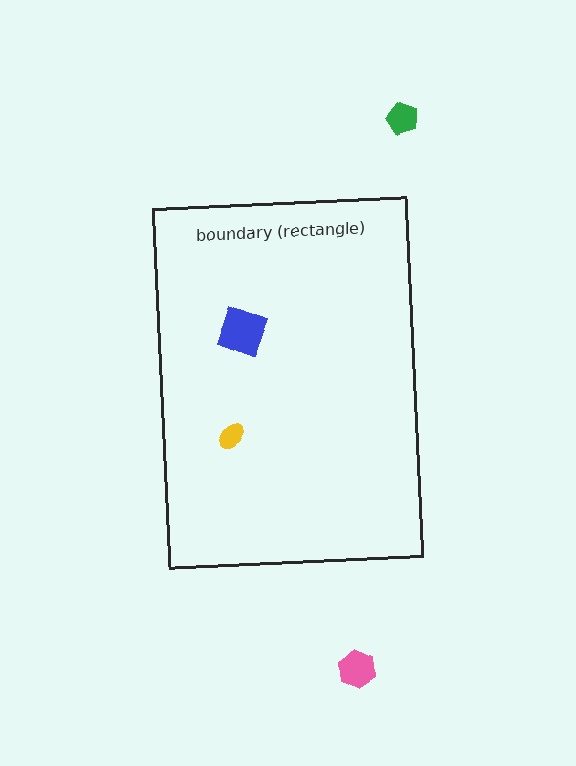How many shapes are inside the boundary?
2 inside, 2 outside.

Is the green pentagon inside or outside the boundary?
Outside.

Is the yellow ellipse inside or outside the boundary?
Inside.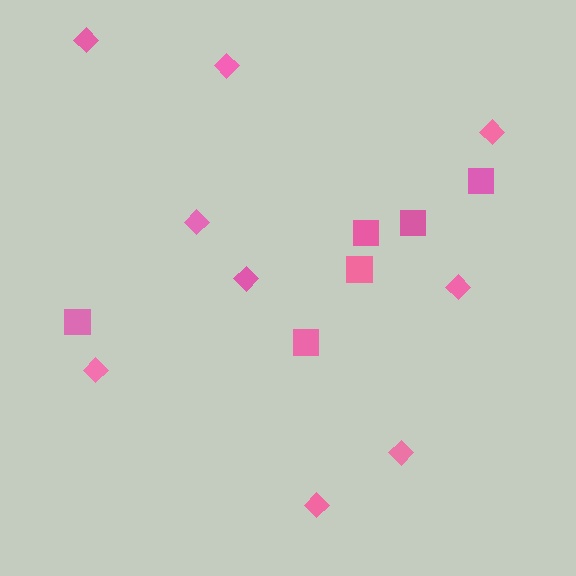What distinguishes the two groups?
There are 2 groups: one group of squares (6) and one group of diamonds (9).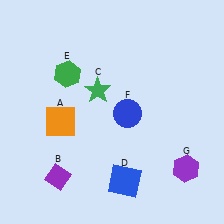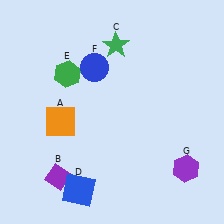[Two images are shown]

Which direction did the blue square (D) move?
The blue square (D) moved left.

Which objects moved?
The objects that moved are: the green star (C), the blue square (D), the blue circle (F).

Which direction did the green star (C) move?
The green star (C) moved up.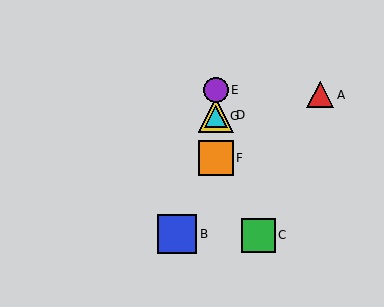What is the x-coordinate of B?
Object B is at x≈177.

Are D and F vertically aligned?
Yes, both are at x≈216.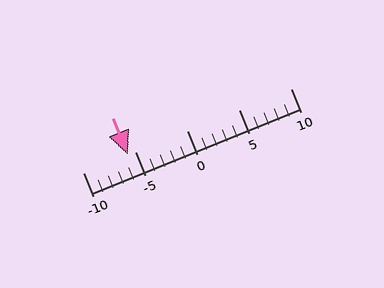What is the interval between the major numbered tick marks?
The major tick marks are spaced 5 units apart.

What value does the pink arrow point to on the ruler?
The pink arrow points to approximately -6.